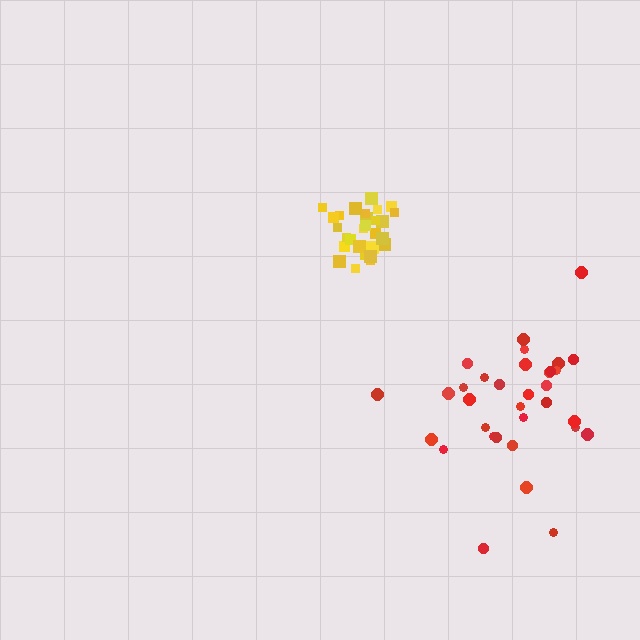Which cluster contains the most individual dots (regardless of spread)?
Red (33).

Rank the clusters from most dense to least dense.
yellow, red.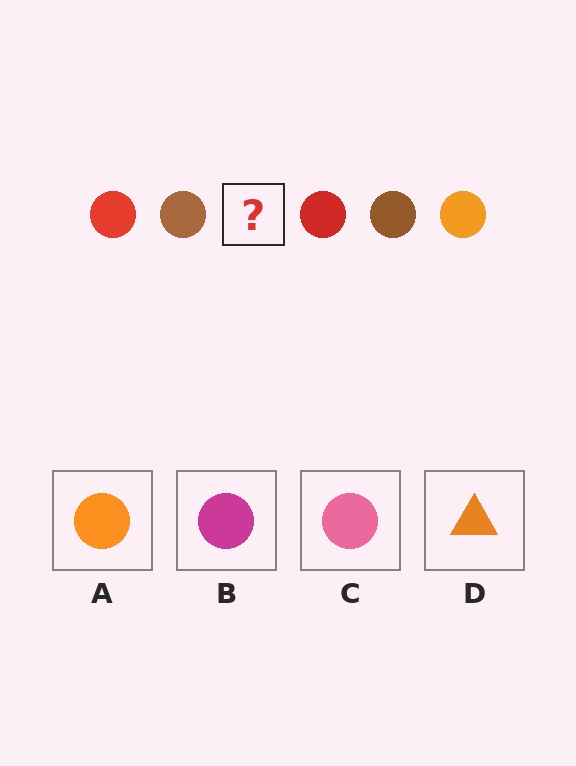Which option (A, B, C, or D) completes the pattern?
A.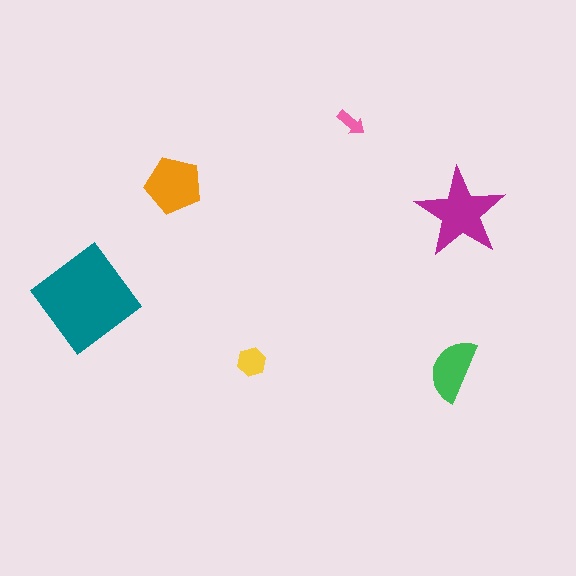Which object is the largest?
The teal diamond.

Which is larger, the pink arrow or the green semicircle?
The green semicircle.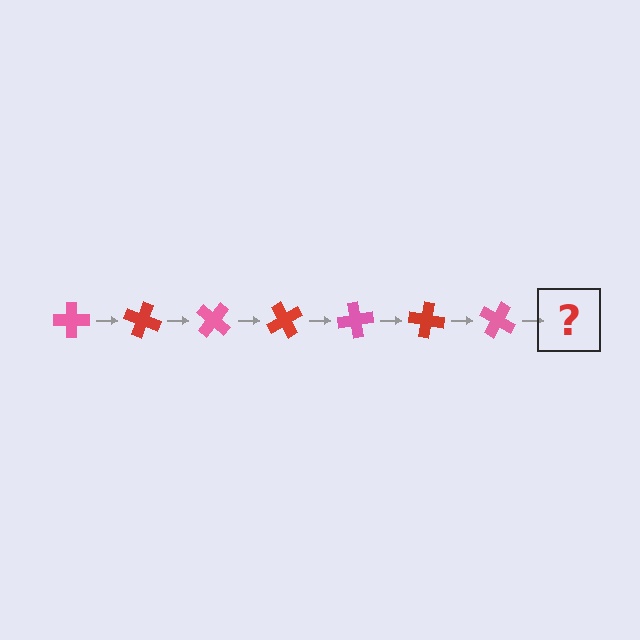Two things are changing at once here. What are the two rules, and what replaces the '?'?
The two rules are that it rotates 20 degrees each step and the color cycles through pink and red. The '?' should be a red cross, rotated 140 degrees from the start.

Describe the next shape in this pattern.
It should be a red cross, rotated 140 degrees from the start.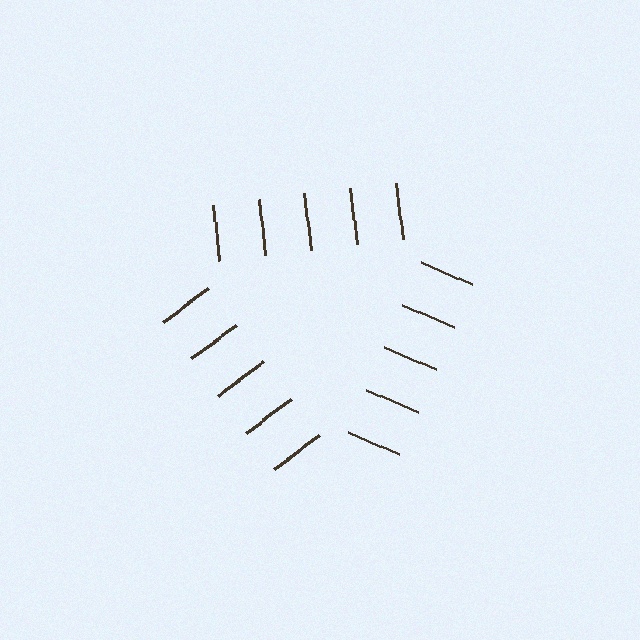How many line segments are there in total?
15 — 5 along each of the 3 edges.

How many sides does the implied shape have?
3 sides — the line-ends trace a triangle.